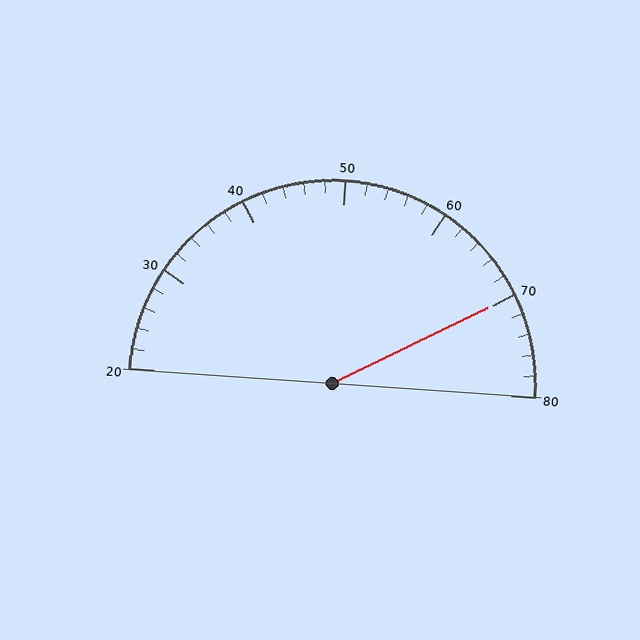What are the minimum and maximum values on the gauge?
The gauge ranges from 20 to 80.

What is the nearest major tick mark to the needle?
The nearest major tick mark is 70.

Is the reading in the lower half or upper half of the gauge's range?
The reading is in the upper half of the range (20 to 80).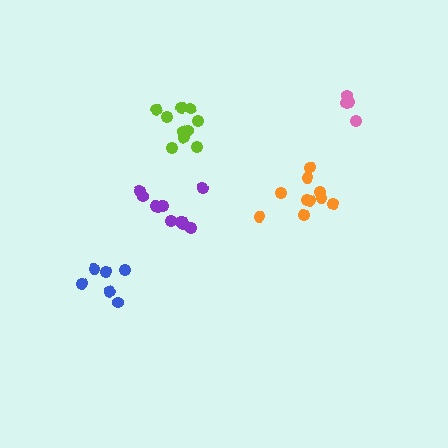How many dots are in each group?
Group 1: 10 dots, Group 2: 6 dots, Group 3: 11 dots, Group 4: 5 dots, Group 5: 10 dots (42 total).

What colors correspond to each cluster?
The clusters are colored: lime, blue, purple, pink, orange.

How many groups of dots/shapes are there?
There are 5 groups.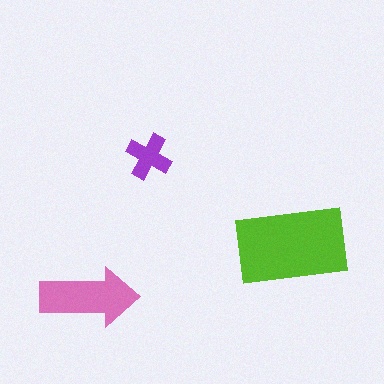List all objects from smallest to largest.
The purple cross, the pink arrow, the lime rectangle.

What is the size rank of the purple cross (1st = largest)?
3rd.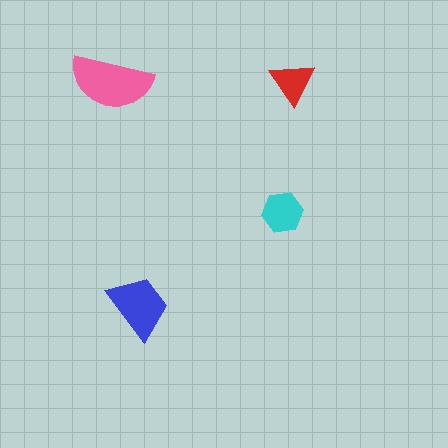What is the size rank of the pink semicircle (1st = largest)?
1st.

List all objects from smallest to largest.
The red triangle, the cyan hexagon, the blue trapezoid, the pink semicircle.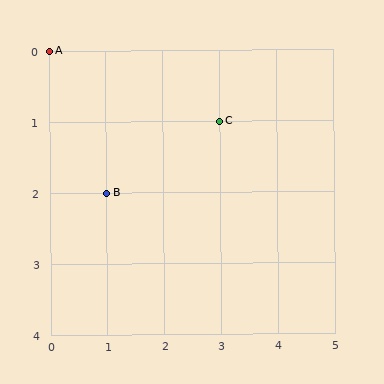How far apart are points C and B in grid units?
Points C and B are 2 columns and 1 row apart (about 2.2 grid units diagonally).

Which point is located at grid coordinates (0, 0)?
Point A is at (0, 0).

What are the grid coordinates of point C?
Point C is at grid coordinates (3, 1).